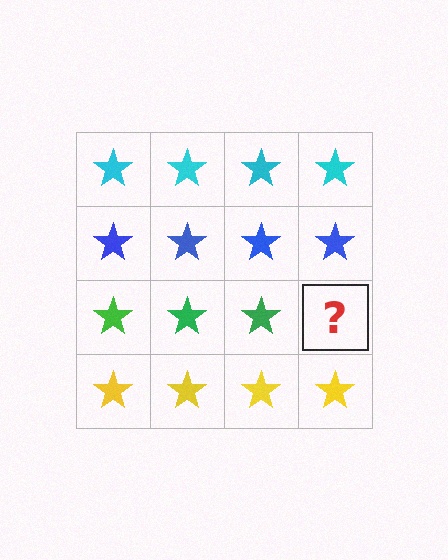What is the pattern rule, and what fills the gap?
The rule is that each row has a consistent color. The gap should be filled with a green star.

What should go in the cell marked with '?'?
The missing cell should contain a green star.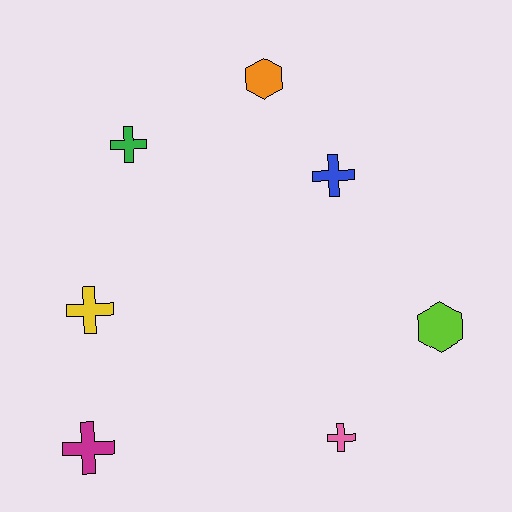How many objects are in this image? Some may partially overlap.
There are 7 objects.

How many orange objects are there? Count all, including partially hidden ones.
There is 1 orange object.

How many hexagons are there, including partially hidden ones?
There are 2 hexagons.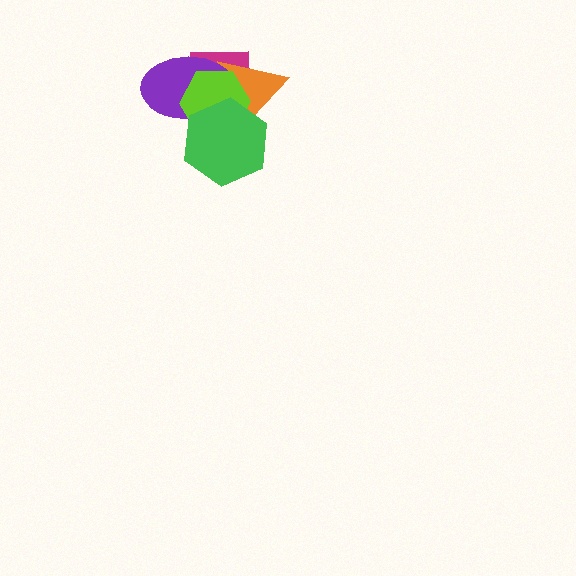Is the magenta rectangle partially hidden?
Yes, it is partially covered by another shape.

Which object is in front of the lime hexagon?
The green hexagon is in front of the lime hexagon.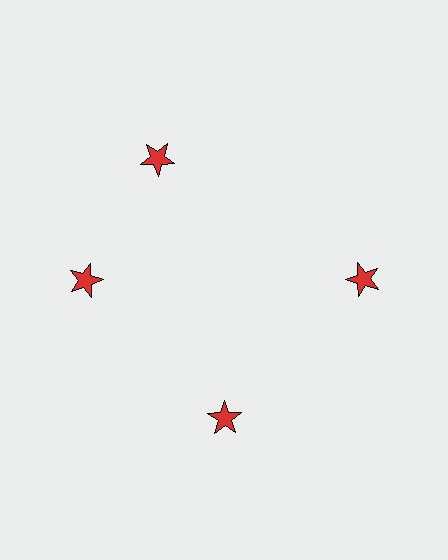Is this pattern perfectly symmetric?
No. The 4 red stars are arranged in a ring, but one element near the 12 o'clock position is rotated out of alignment along the ring, breaking the 4-fold rotational symmetry.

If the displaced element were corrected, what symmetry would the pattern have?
It would have 4-fold rotational symmetry — the pattern would map onto itself every 90 degrees.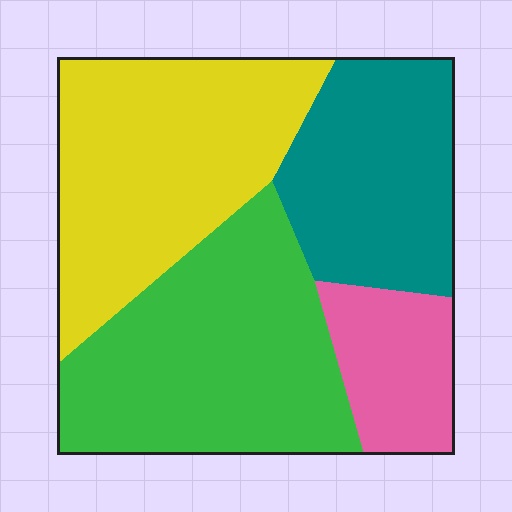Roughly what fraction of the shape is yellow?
Yellow covers about 30% of the shape.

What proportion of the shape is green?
Green takes up about one third (1/3) of the shape.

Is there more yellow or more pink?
Yellow.